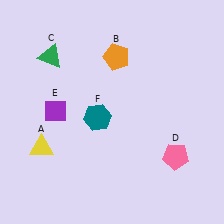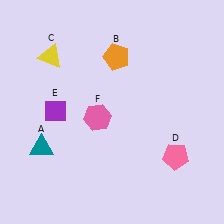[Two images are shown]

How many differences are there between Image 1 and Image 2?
There are 3 differences between the two images.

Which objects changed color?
A changed from yellow to teal. C changed from green to yellow. F changed from teal to pink.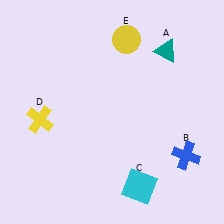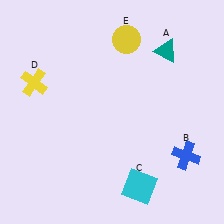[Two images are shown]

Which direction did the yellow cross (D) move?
The yellow cross (D) moved up.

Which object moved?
The yellow cross (D) moved up.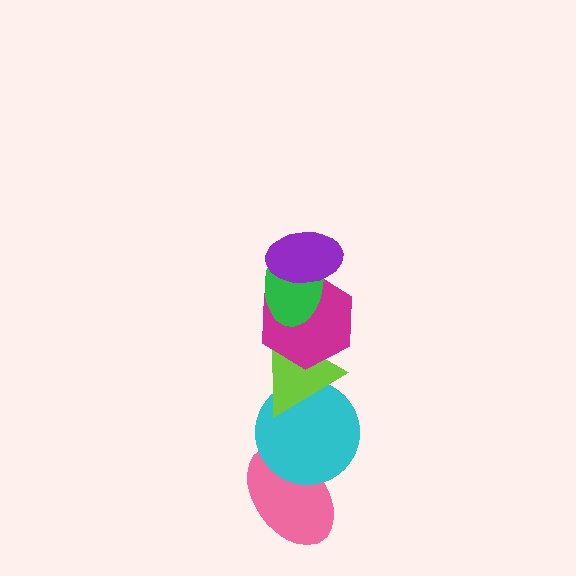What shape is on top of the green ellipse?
The purple ellipse is on top of the green ellipse.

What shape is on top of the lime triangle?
The magenta hexagon is on top of the lime triangle.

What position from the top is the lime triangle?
The lime triangle is 4th from the top.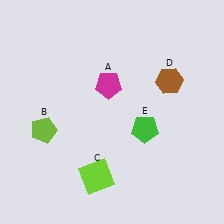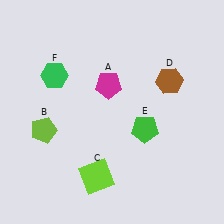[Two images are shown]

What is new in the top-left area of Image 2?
A green hexagon (F) was added in the top-left area of Image 2.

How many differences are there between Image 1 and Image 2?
There is 1 difference between the two images.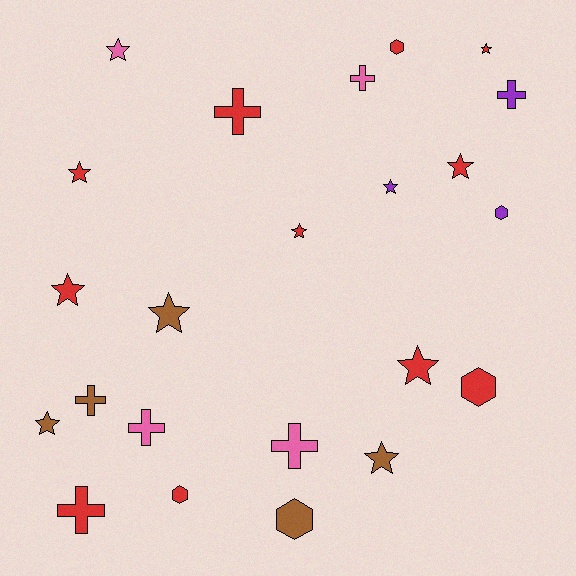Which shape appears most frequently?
Star, with 11 objects.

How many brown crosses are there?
There is 1 brown cross.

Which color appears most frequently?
Red, with 11 objects.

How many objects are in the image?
There are 23 objects.